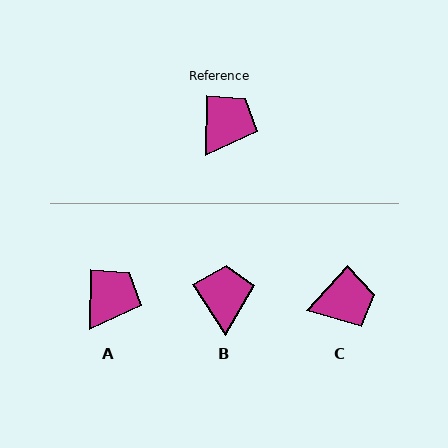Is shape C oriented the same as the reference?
No, it is off by about 42 degrees.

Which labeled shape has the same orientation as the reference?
A.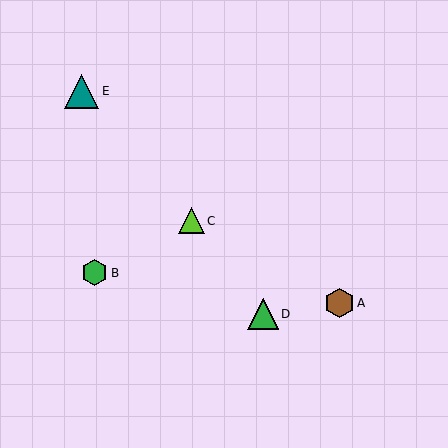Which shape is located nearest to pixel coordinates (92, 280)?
The green hexagon (labeled B) at (95, 273) is nearest to that location.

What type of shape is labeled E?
Shape E is a teal triangle.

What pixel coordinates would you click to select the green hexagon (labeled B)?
Click at (95, 273) to select the green hexagon B.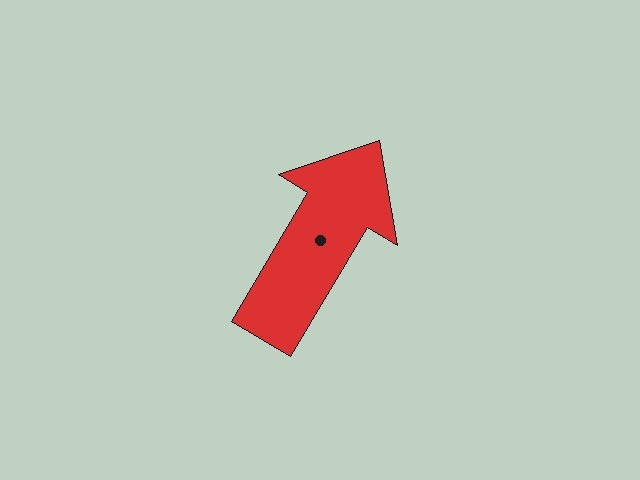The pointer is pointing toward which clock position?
Roughly 1 o'clock.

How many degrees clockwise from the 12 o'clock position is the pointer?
Approximately 31 degrees.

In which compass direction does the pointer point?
Northeast.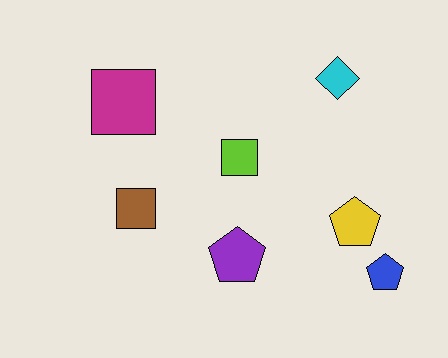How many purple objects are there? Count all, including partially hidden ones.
There is 1 purple object.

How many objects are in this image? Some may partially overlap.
There are 7 objects.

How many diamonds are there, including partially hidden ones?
There is 1 diamond.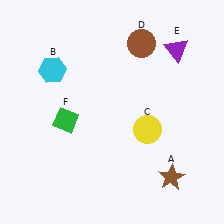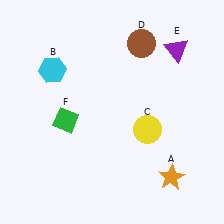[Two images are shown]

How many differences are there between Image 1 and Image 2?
There is 1 difference between the two images.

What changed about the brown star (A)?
In Image 1, A is brown. In Image 2, it changed to orange.